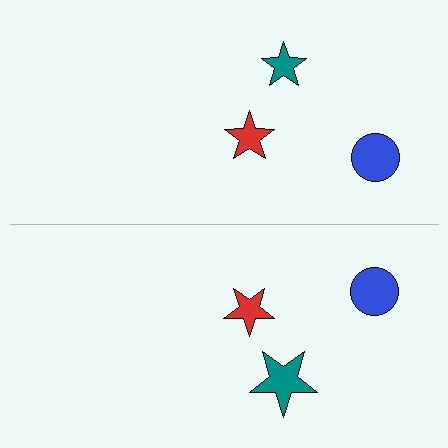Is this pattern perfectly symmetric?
No, the pattern is not perfectly symmetric. The teal star on the bottom side has a different size than its mirror counterpart.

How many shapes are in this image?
There are 6 shapes in this image.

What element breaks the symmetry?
The teal star on the bottom side has a different size than its mirror counterpart.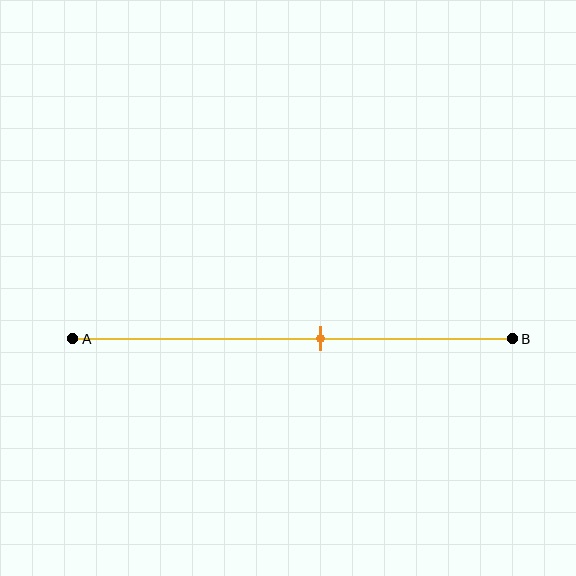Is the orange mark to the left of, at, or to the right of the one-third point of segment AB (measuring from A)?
The orange mark is to the right of the one-third point of segment AB.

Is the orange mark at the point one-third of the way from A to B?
No, the mark is at about 55% from A, not at the 33% one-third point.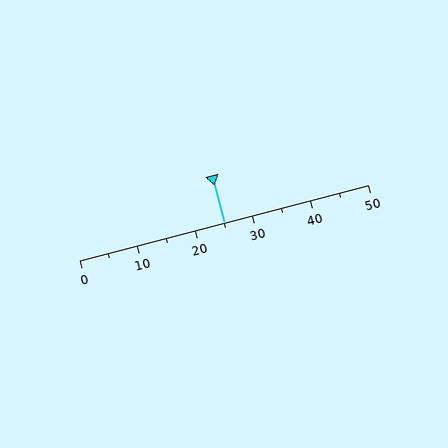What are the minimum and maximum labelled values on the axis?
The axis runs from 0 to 50.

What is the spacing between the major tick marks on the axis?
The major ticks are spaced 10 apart.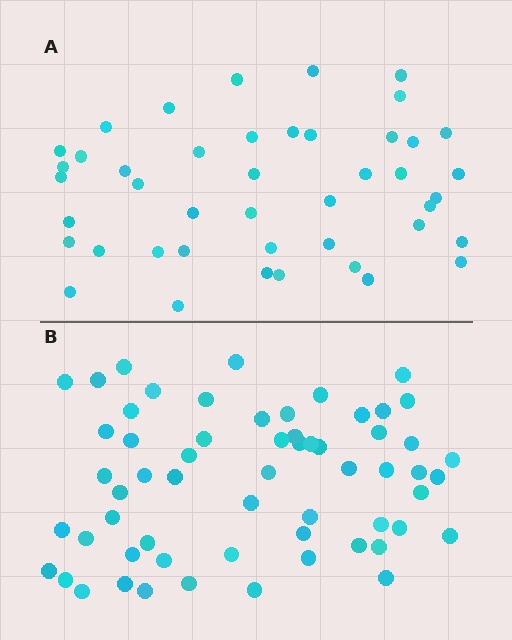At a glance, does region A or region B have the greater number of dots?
Region B (the bottom region) has more dots.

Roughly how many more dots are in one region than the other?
Region B has approximately 15 more dots than region A.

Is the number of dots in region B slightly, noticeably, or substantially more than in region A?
Region B has noticeably more, but not dramatically so. The ratio is roughly 1.4 to 1.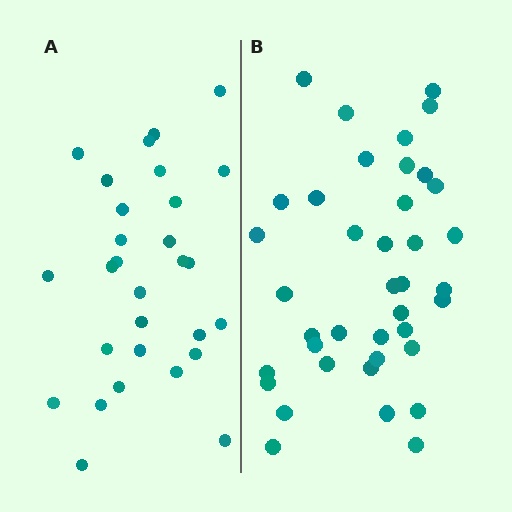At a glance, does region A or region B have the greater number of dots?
Region B (the right region) has more dots.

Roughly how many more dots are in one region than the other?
Region B has roughly 10 or so more dots than region A.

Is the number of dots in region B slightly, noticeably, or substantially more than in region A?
Region B has noticeably more, but not dramatically so. The ratio is roughly 1.3 to 1.